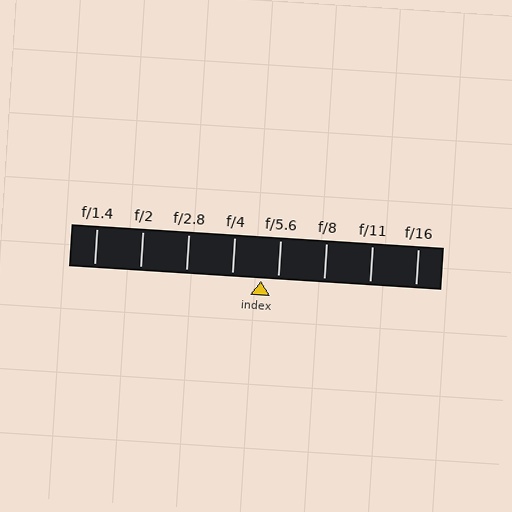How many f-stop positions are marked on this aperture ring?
There are 8 f-stop positions marked.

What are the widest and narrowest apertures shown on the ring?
The widest aperture shown is f/1.4 and the narrowest is f/16.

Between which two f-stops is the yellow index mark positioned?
The index mark is between f/4 and f/5.6.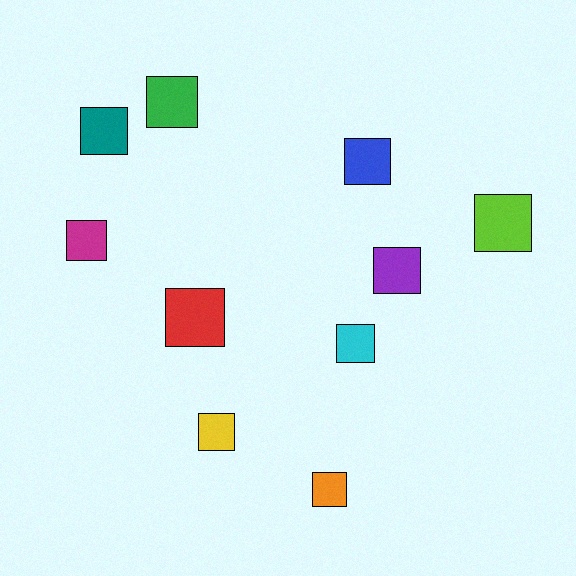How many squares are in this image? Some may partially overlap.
There are 10 squares.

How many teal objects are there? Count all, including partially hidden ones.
There is 1 teal object.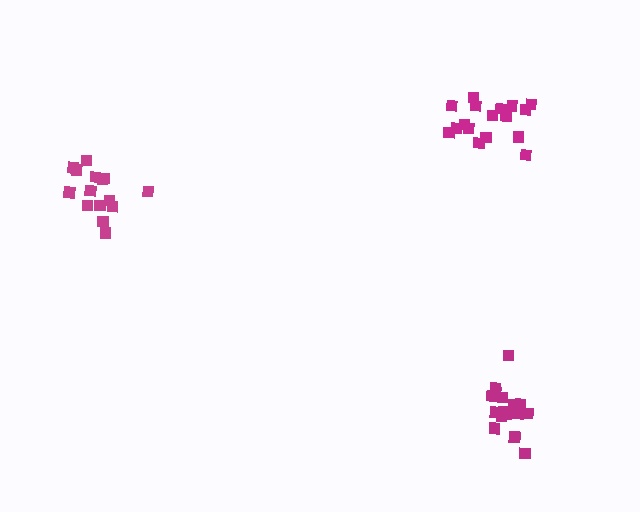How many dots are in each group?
Group 1: 15 dots, Group 2: 17 dots, Group 3: 17 dots (49 total).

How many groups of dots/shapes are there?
There are 3 groups.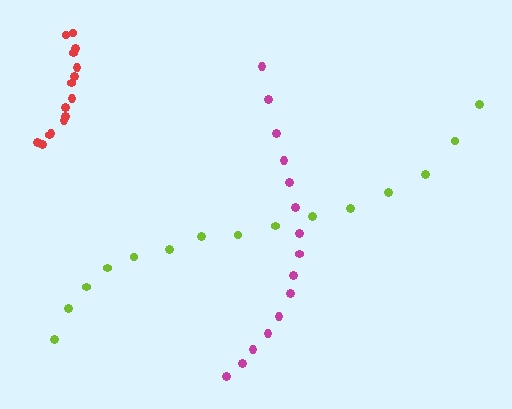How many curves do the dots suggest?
There are 3 distinct paths.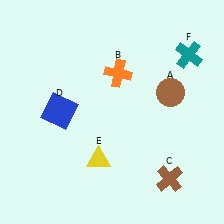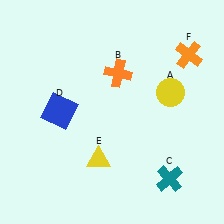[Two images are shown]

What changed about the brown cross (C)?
In Image 1, C is brown. In Image 2, it changed to teal.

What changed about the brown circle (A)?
In Image 1, A is brown. In Image 2, it changed to yellow.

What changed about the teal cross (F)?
In Image 1, F is teal. In Image 2, it changed to orange.